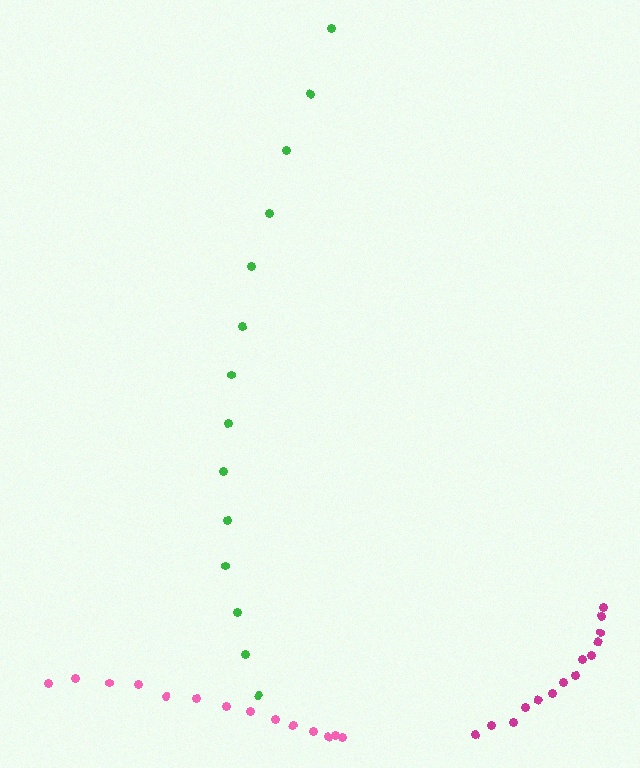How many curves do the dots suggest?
There are 3 distinct paths.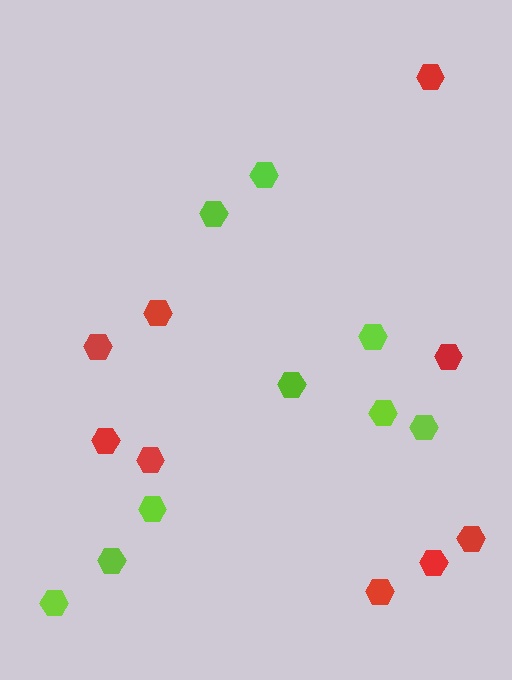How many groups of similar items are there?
There are 2 groups: one group of red hexagons (9) and one group of lime hexagons (9).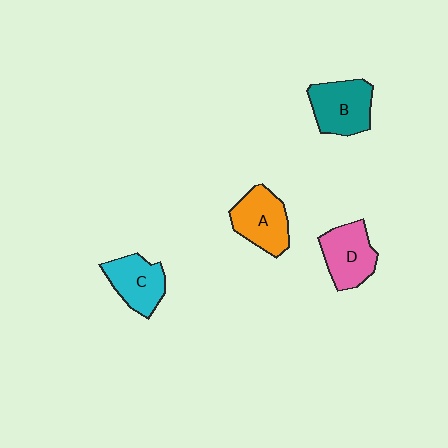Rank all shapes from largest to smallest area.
From largest to smallest: B (teal), A (orange), D (pink), C (cyan).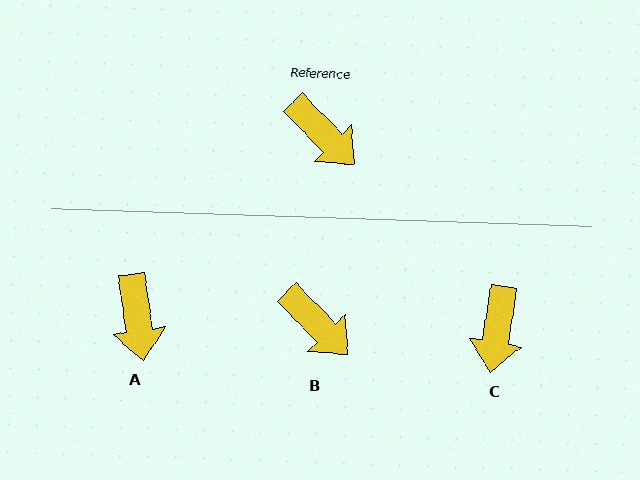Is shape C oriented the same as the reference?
No, it is off by about 54 degrees.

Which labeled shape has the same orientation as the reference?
B.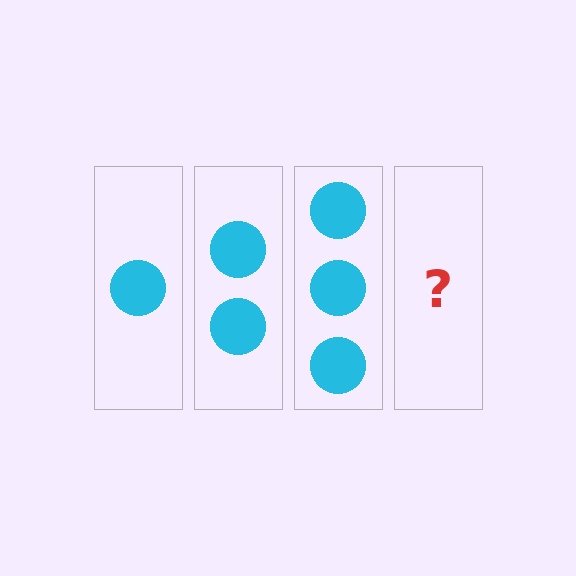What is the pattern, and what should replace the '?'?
The pattern is that each step adds one more circle. The '?' should be 4 circles.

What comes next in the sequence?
The next element should be 4 circles.